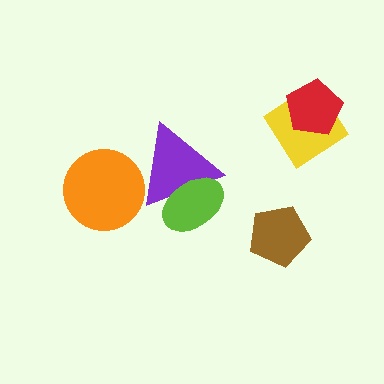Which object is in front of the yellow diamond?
The red pentagon is in front of the yellow diamond.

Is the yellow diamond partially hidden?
Yes, it is partially covered by another shape.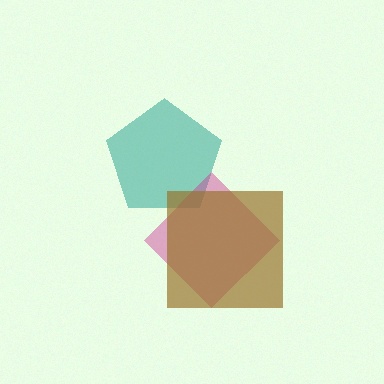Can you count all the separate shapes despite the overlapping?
Yes, there are 3 separate shapes.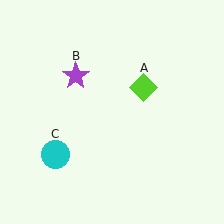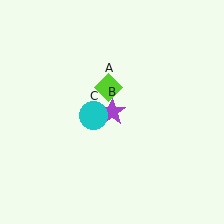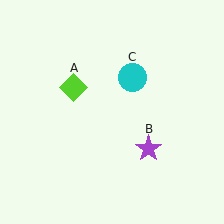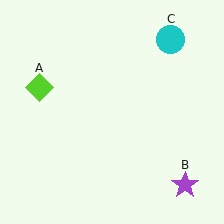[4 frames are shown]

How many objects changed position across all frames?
3 objects changed position: lime diamond (object A), purple star (object B), cyan circle (object C).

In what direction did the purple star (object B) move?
The purple star (object B) moved down and to the right.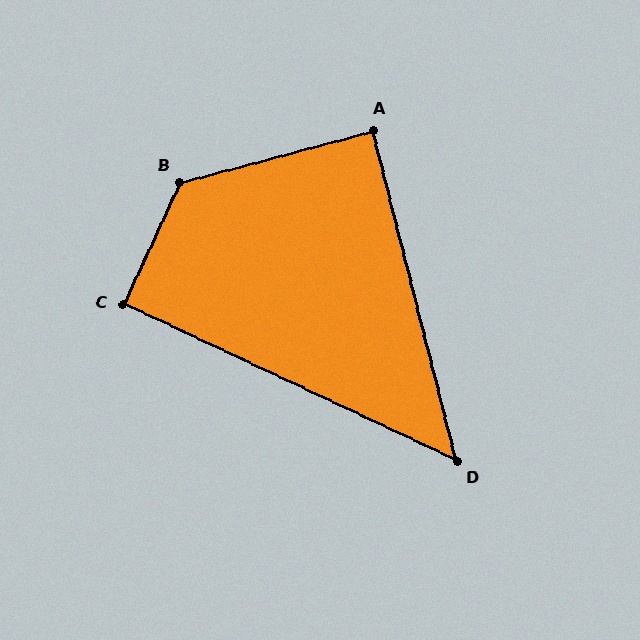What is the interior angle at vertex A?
Approximately 89 degrees (approximately right).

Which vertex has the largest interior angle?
B, at approximately 129 degrees.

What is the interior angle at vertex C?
Approximately 91 degrees (approximately right).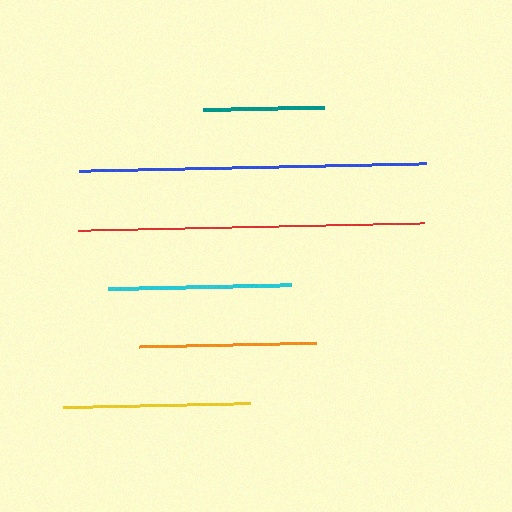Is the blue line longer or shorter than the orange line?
The blue line is longer than the orange line.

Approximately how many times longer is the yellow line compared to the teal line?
The yellow line is approximately 1.5 times the length of the teal line.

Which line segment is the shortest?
The teal line is the shortest at approximately 121 pixels.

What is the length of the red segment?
The red segment is approximately 346 pixels long.